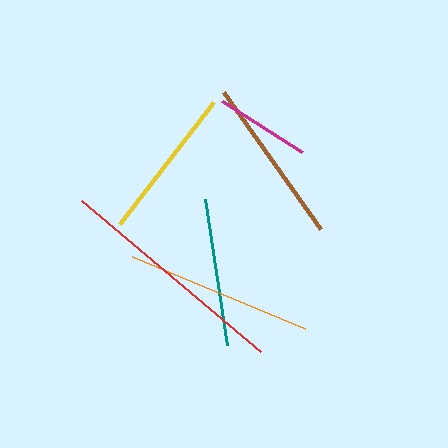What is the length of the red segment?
The red segment is approximately 233 pixels long.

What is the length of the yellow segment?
The yellow segment is approximately 154 pixels long.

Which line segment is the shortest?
The magenta line is the shortest at approximately 95 pixels.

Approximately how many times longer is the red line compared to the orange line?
The red line is approximately 1.2 times the length of the orange line.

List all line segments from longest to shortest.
From longest to shortest: red, orange, brown, yellow, teal, magenta.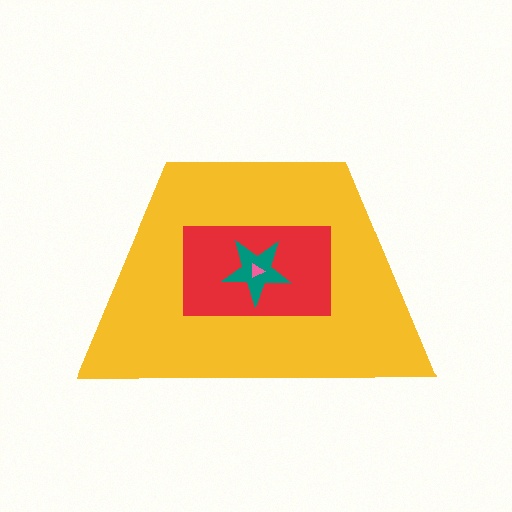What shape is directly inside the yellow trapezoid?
The red rectangle.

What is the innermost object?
The pink triangle.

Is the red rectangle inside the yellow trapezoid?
Yes.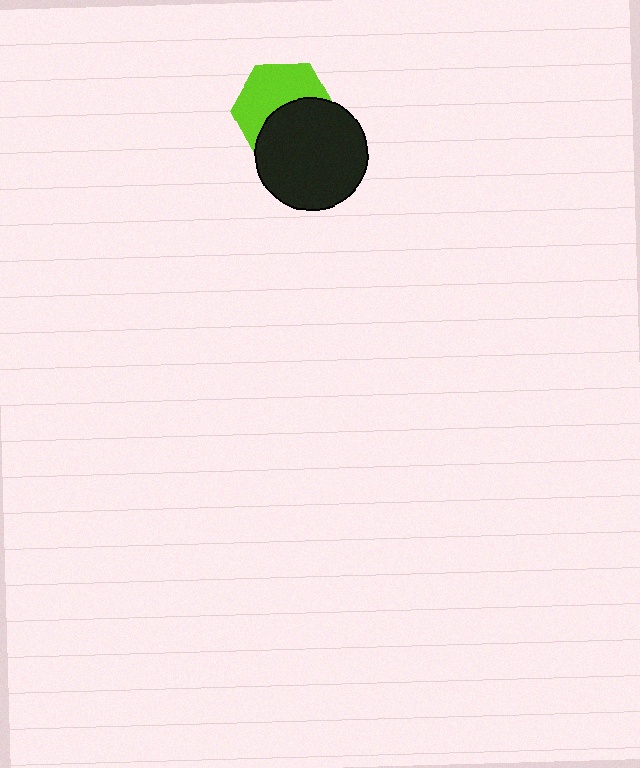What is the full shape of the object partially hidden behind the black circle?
The partially hidden object is a lime hexagon.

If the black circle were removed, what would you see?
You would see the complete lime hexagon.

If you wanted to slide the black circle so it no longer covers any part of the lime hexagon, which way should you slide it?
Slide it down — that is the most direct way to separate the two shapes.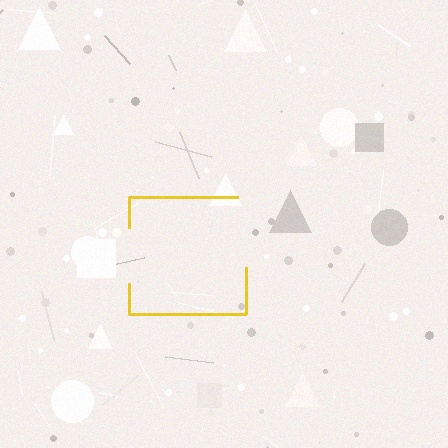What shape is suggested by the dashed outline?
The dashed outline suggests a square.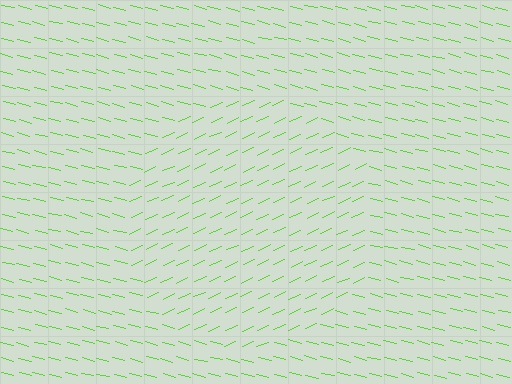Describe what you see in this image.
The image is filled with small lime line segments. A circle region in the image has lines oriented differently from the surrounding lines, creating a visible texture boundary.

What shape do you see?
I see a circle.